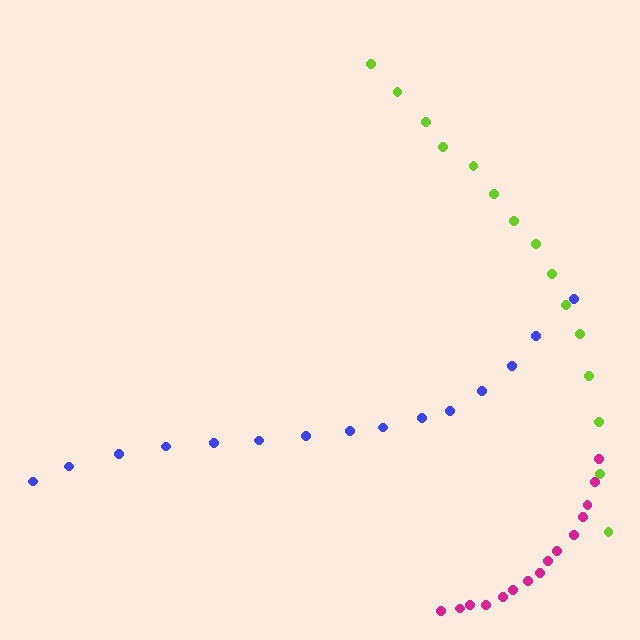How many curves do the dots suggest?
There are 3 distinct paths.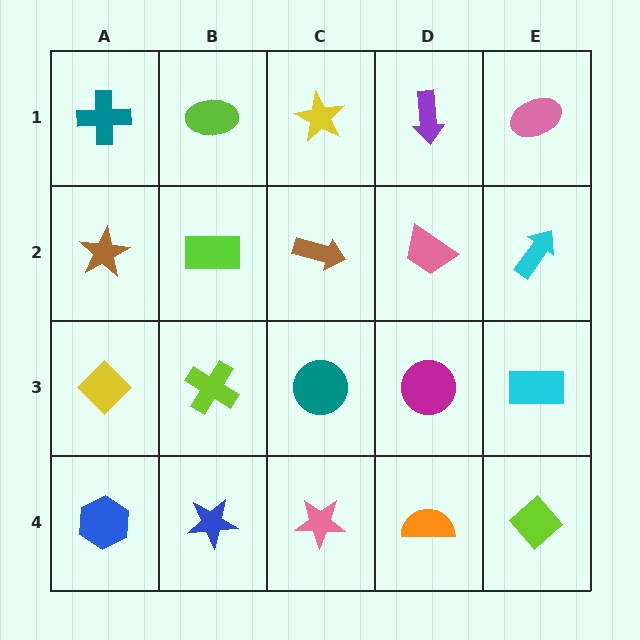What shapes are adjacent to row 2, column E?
A pink ellipse (row 1, column E), a cyan rectangle (row 3, column E), a pink trapezoid (row 2, column D).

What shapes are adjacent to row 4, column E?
A cyan rectangle (row 3, column E), an orange semicircle (row 4, column D).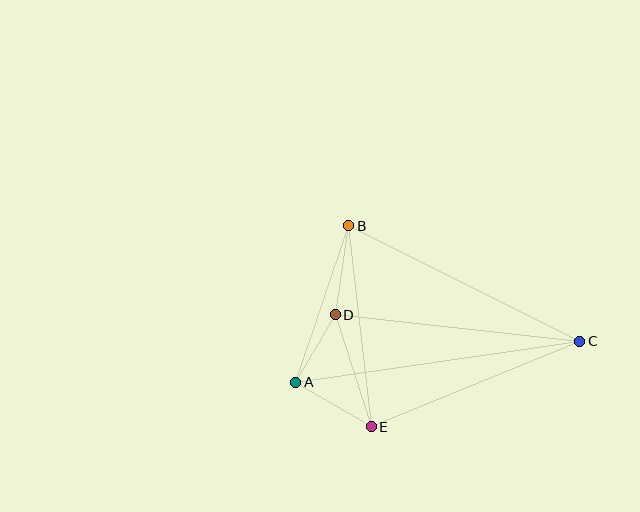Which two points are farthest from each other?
Points A and C are farthest from each other.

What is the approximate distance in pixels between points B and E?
The distance between B and E is approximately 202 pixels.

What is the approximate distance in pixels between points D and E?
The distance between D and E is approximately 118 pixels.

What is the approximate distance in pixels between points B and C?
The distance between B and C is approximately 258 pixels.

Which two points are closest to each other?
Points A and D are closest to each other.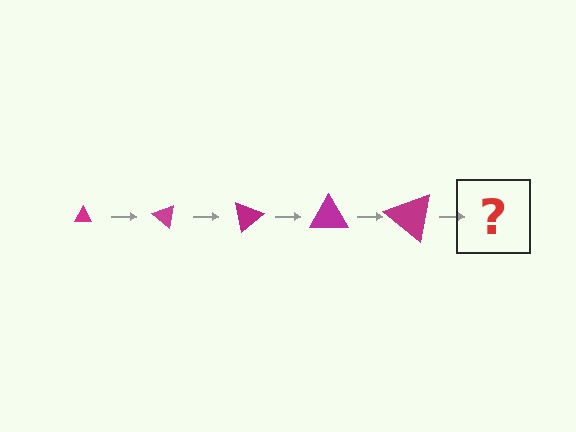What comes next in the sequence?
The next element should be a triangle, larger than the previous one and rotated 200 degrees from the start.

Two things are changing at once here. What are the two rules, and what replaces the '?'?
The two rules are that the triangle grows larger each step and it rotates 40 degrees each step. The '?' should be a triangle, larger than the previous one and rotated 200 degrees from the start.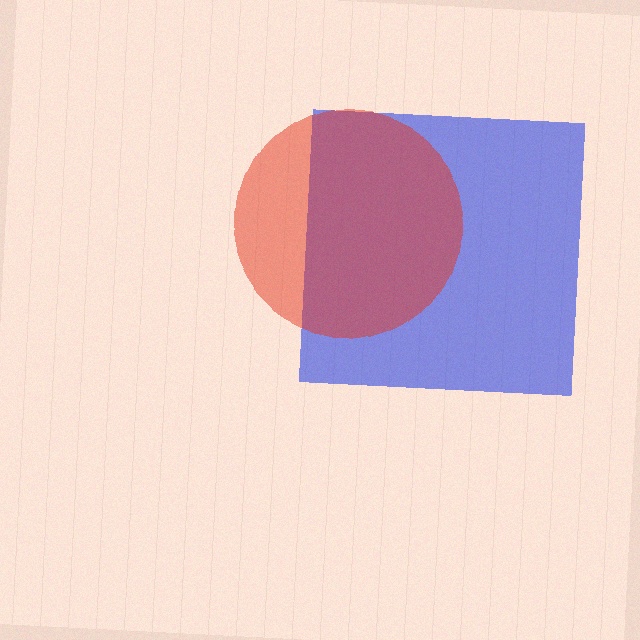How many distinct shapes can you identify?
There are 2 distinct shapes: a blue square, a red circle.